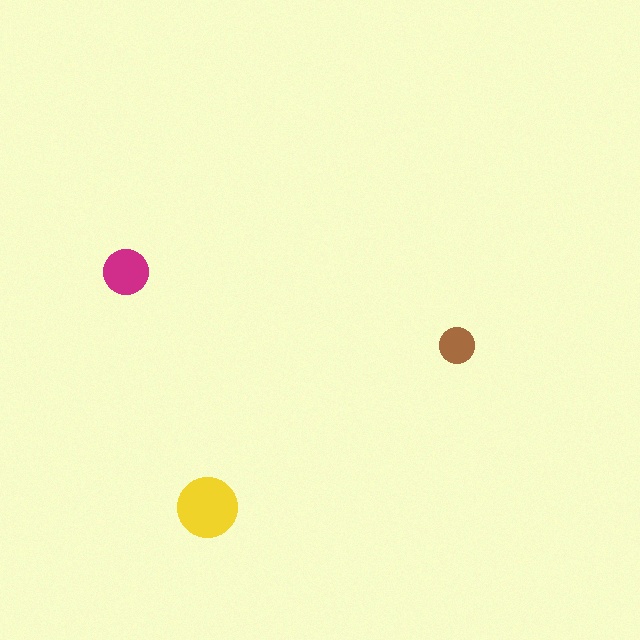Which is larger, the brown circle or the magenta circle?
The magenta one.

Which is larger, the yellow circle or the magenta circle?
The yellow one.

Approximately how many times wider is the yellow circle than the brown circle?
About 1.5 times wider.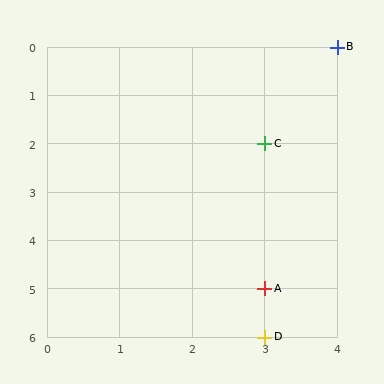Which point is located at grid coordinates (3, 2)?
Point C is at (3, 2).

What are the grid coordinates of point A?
Point A is at grid coordinates (3, 5).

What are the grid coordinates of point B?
Point B is at grid coordinates (4, 0).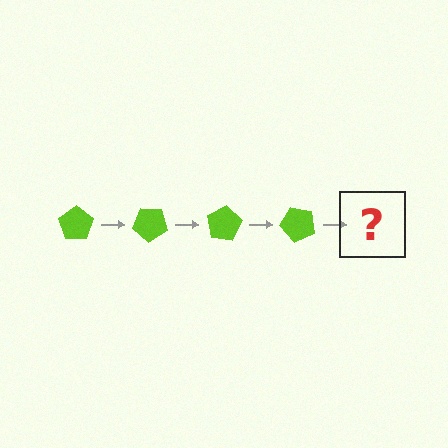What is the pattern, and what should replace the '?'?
The pattern is that the pentagon rotates 40 degrees each step. The '?' should be a lime pentagon rotated 160 degrees.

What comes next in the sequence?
The next element should be a lime pentagon rotated 160 degrees.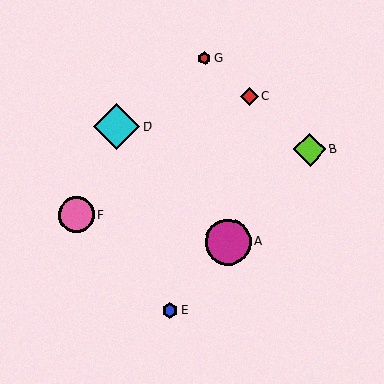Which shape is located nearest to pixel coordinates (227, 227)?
The magenta circle (labeled A) at (228, 242) is nearest to that location.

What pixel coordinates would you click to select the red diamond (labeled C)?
Click at (249, 97) to select the red diamond C.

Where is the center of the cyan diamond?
The center of the cyan diamond is at (117, 127).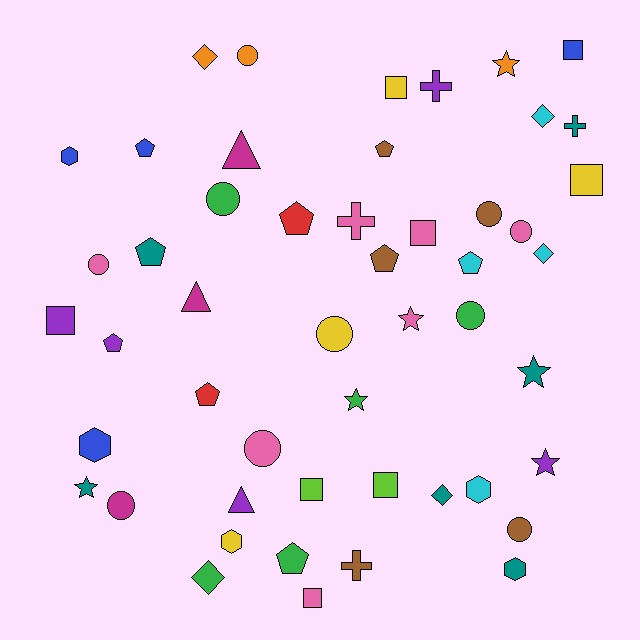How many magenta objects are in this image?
There are 3 magenta objects.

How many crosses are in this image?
There are 4 crosses.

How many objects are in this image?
There are 50 objects.